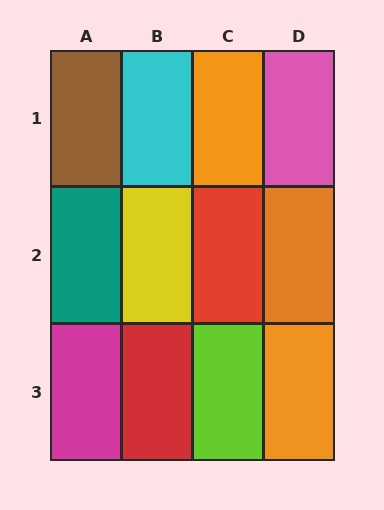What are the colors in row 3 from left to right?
Magenta, red, lime, orange.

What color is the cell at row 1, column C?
Orange.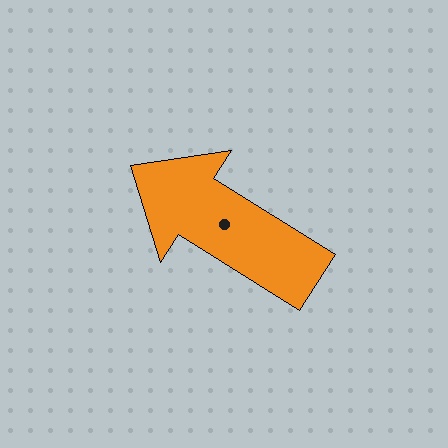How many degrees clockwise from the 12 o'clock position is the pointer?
Approximately 302 degrees.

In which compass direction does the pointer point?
Northwest.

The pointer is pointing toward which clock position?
Roughly 10 o'clock.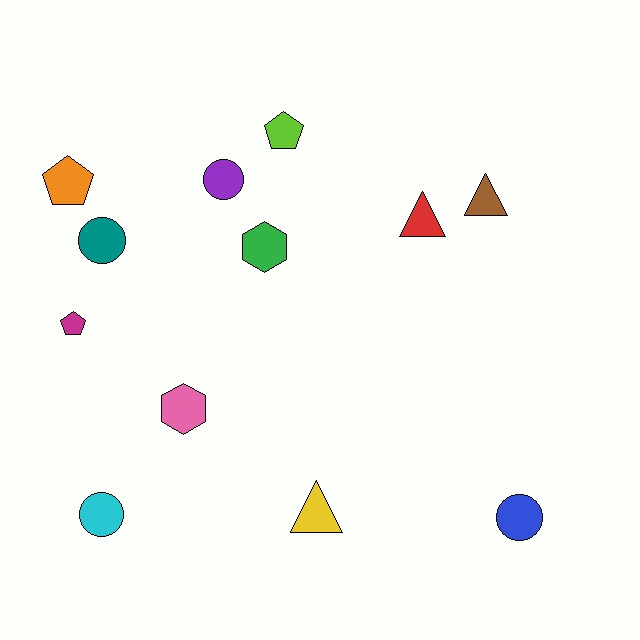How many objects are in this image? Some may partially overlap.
There are 12 objects.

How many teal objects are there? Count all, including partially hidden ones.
There is 1 teal object.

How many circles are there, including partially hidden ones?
There are 4 circles.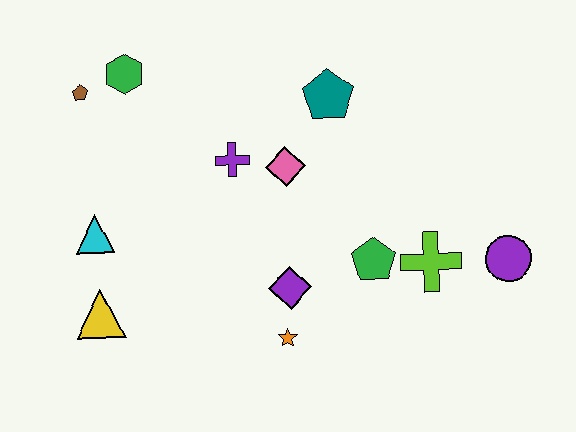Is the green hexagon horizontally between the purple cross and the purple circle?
No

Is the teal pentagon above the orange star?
Yes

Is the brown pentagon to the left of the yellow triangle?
Yes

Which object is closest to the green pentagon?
The lime cross is closest to the green pentagon.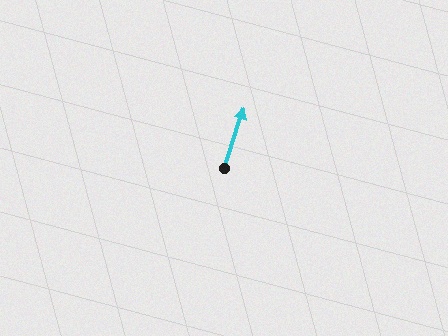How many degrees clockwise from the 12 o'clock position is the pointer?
Approximately 18 degrees.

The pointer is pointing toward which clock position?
Roughly 1 o'clock.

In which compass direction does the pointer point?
North.